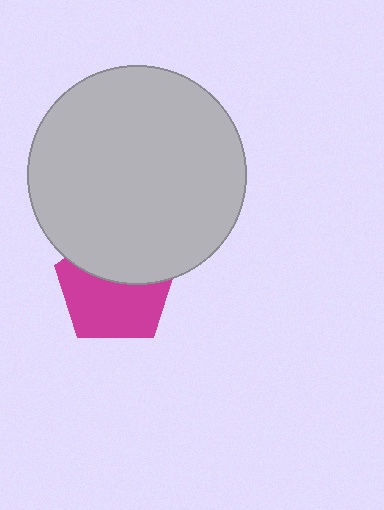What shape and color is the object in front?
The object in front is a light gray circle.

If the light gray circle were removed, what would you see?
You would see the complete magenta pentagon.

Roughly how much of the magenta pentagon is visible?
About half of it is visible (roughly 58%).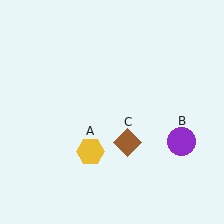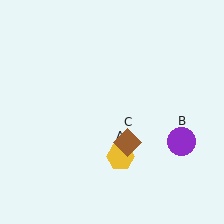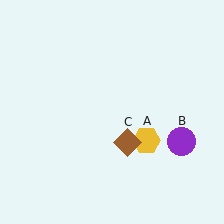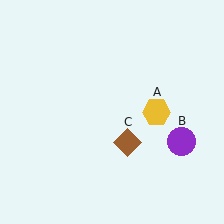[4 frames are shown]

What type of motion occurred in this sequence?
The yellow hexagon (object A) rotated counterclockwise around the center of the scene.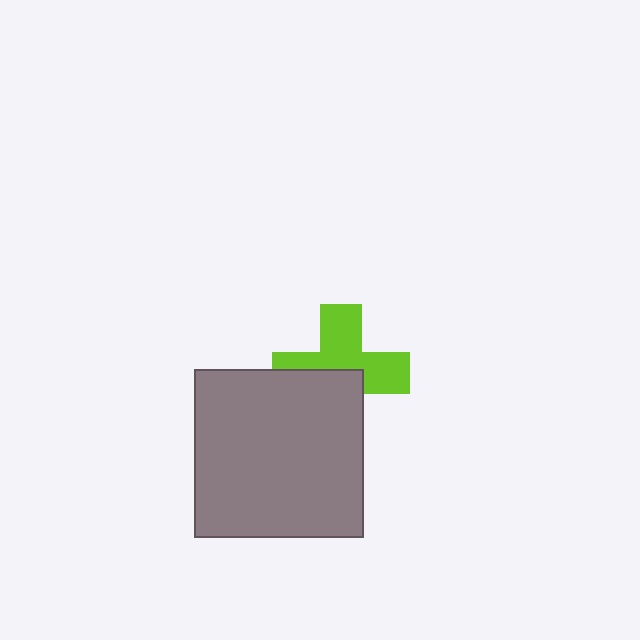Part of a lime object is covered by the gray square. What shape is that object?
It is a cross.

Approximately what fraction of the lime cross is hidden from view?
Roughly 43% of the lime cross is hidden behind the gray square.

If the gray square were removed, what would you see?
You would see the complete lime cross.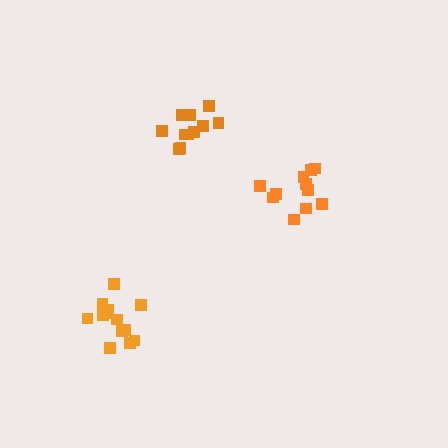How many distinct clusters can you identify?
There are 3 distinct clusters.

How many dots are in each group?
Group 1: 14 dots, Group 2: 11 dots, Group 3: 11 dots (36 total).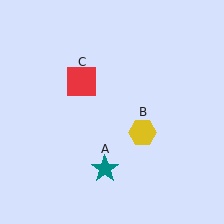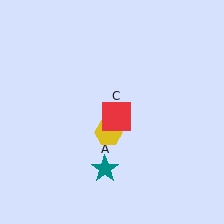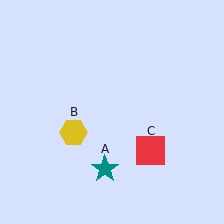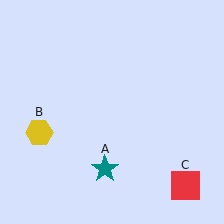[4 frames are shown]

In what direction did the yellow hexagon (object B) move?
The yellow hexagon (object B) moved left.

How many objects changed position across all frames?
2 objects changed position: yellow hexagon (object B), red square (object C).